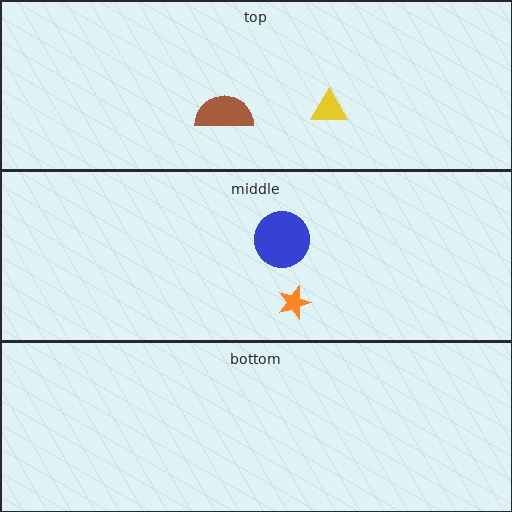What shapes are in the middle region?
The orange star, the blue circle.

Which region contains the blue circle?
The middle region.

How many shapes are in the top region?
2.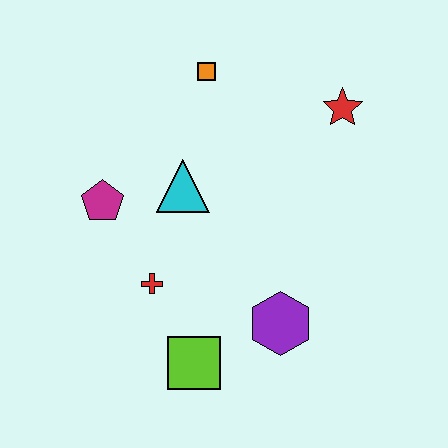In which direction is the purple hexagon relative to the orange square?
The purple hexagon is below the orange square.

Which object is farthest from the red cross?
The red star is farthest from the red cross.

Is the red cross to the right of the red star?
No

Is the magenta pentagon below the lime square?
No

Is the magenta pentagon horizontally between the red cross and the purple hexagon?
No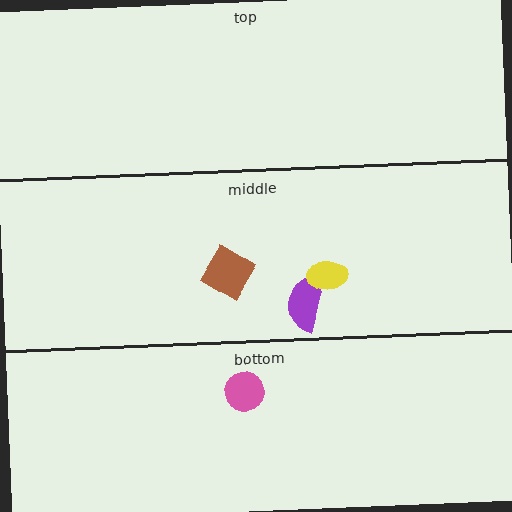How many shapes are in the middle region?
3.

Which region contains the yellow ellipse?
The middle region.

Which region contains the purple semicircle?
The middle region.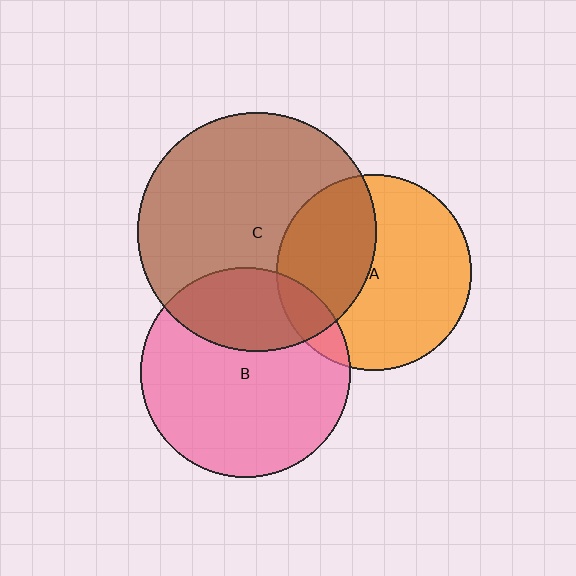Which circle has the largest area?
Circle C (brown).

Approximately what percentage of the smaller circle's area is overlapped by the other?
Approximately 30%.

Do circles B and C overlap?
Yes.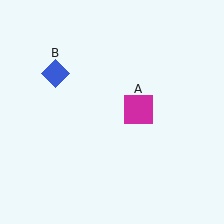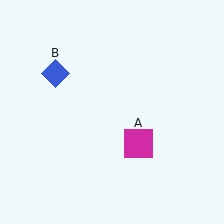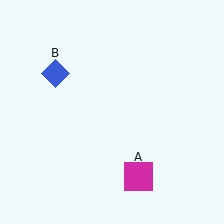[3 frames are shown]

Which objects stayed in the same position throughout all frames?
Blue diamond (object B) remained stationary.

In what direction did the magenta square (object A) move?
The magenta square (object A) moved down.